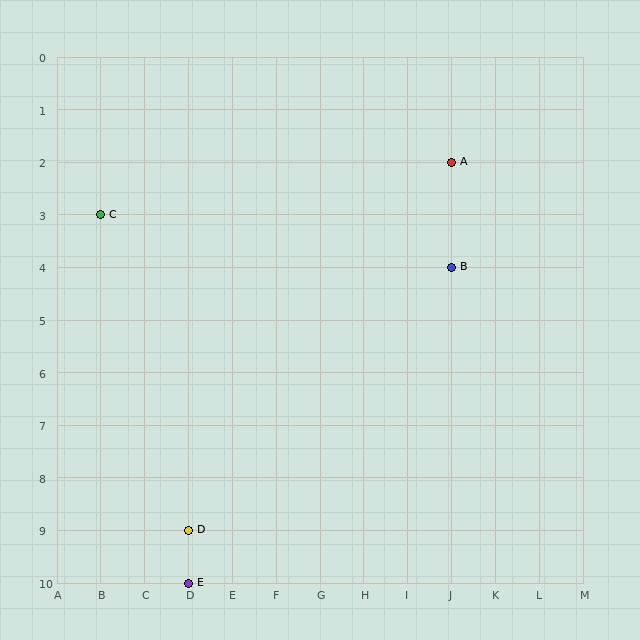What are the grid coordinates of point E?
Point E is at grid coordinates (D, 10).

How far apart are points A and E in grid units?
Points A and E are 6 columns and 8 rows apart (about 10.0 grid units diagonally).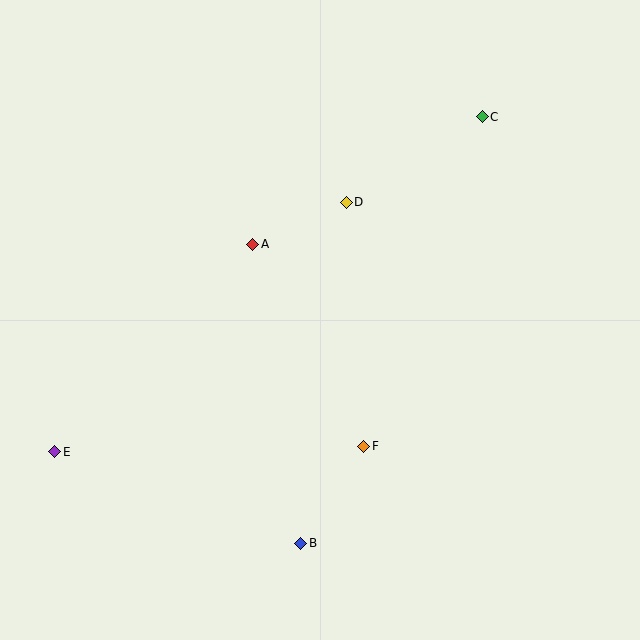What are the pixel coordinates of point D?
Point D is at (346, 202).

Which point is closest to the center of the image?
Point A at (253, 244) is closest to the center.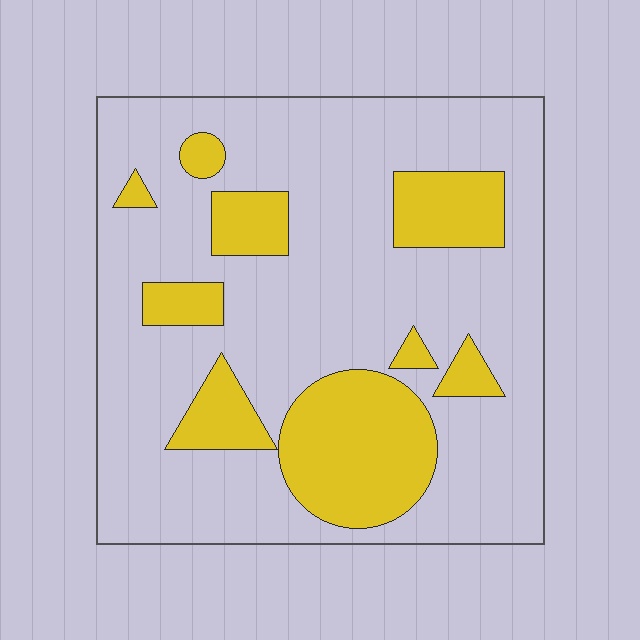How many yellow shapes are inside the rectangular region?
9.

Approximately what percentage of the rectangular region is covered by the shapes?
Approximately 25%.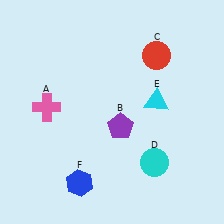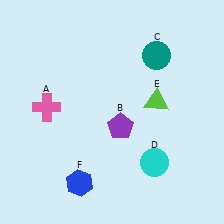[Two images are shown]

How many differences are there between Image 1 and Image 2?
There are 2 differences between the two images.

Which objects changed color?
C changed from red to teal. E changed from cyan to lime.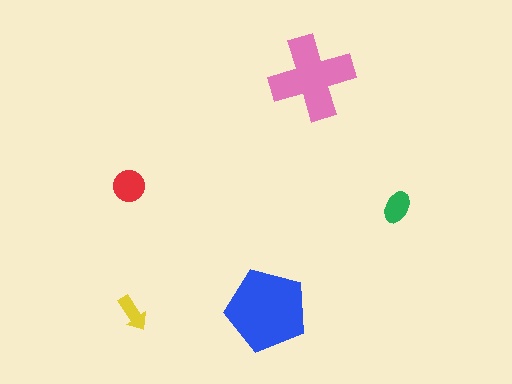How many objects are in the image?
There are 5 objects in the image.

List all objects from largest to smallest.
The blue pentagon, the pink cross, the red circle, the green ellipse, the yellow arrow.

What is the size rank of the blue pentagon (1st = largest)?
1st.